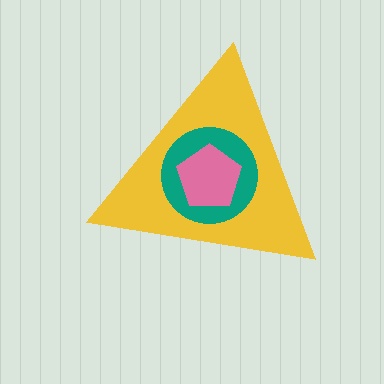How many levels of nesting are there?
3.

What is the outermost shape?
The yellow triangle.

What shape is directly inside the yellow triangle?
The teal circle.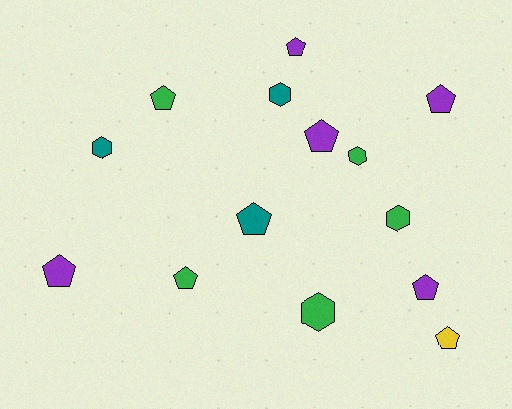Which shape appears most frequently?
Pentagon, with 9 objects.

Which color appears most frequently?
Green, with 5 objects.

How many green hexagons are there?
There are 3 green hexagons.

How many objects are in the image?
There are 14 objects.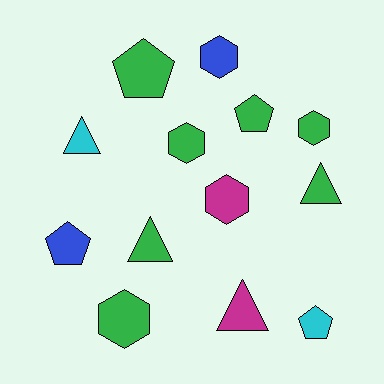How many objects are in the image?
There are 13 objects.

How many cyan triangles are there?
There is 1 cyan triangle.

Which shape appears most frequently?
Hexagon, with 5 objects.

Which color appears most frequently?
Green, with 7 objects.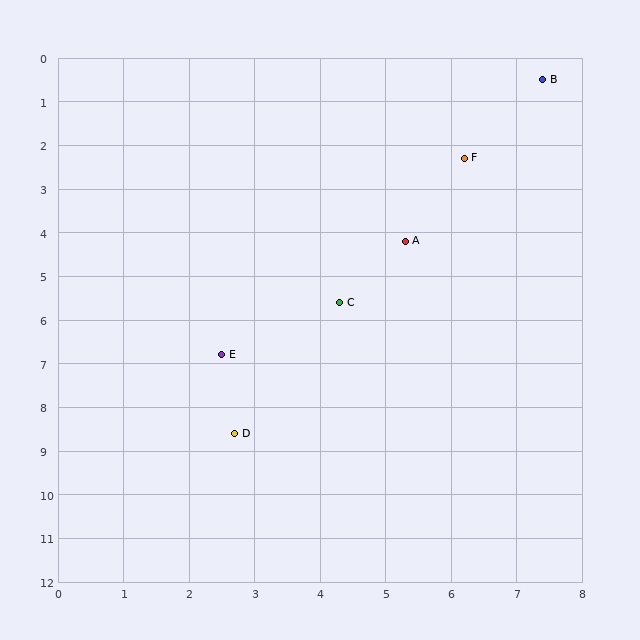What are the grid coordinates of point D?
Point D is at approximately (2.7, 8.6).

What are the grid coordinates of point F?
Point F is at approximately (6.2, 2.3).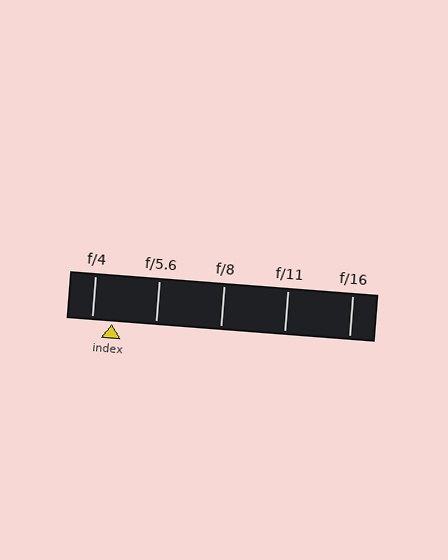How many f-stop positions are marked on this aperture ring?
There are 5 f-stop positions marked.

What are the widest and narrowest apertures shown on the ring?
The widest aperture shown is f/4 and the narrowest is f/16.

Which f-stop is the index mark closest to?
The index mark is closest to f/4.